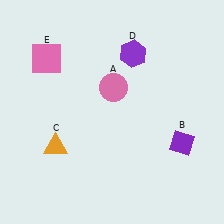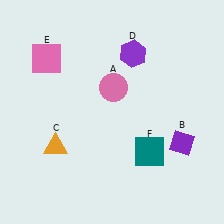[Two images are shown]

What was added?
A teal square (F) was added in Image 2.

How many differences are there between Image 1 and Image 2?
There is 1 difference between the two images.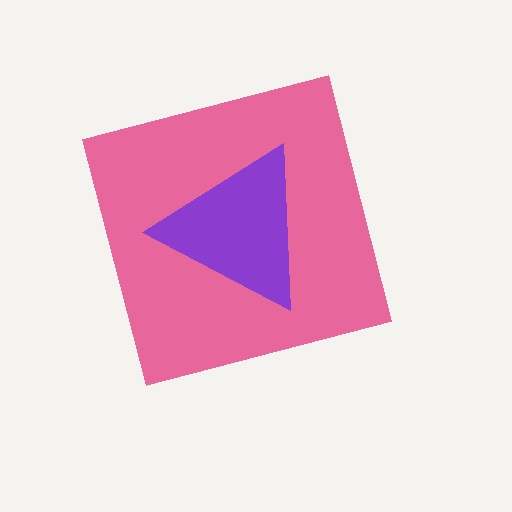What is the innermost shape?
The purple triangle.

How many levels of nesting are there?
2.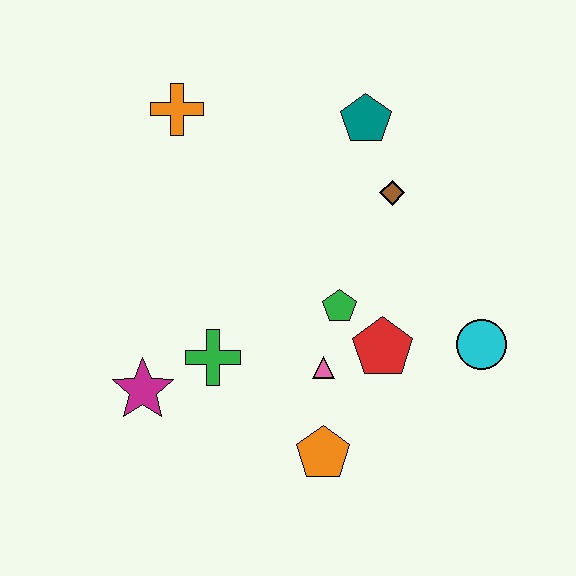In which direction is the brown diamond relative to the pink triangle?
The brown diamond is above the pink triangle.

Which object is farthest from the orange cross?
The cyan circle is farthest from the orange cross.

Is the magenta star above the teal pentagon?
No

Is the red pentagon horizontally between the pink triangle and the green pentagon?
No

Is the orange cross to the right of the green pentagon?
No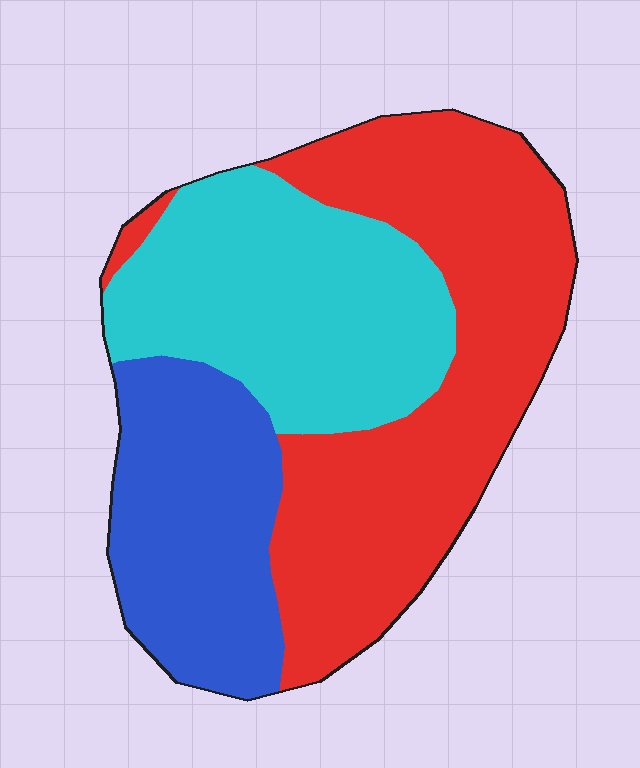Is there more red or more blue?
Red.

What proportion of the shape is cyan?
Cyan takes up about one third (1/3) of the shape.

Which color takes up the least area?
Blue, at roughly 25%.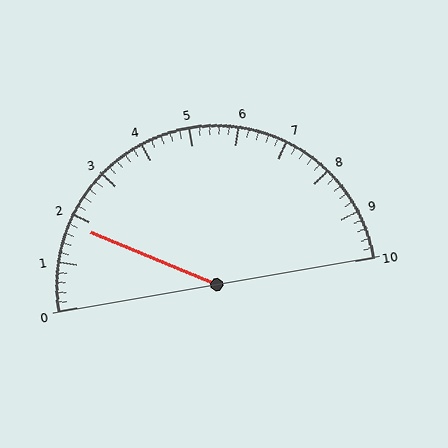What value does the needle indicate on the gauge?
The needle indicates approximately 1.8.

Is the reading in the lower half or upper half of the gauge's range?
The reading is in the lower half of the range (0 to 10).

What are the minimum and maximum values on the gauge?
The gauge ranges from 0 to 10.